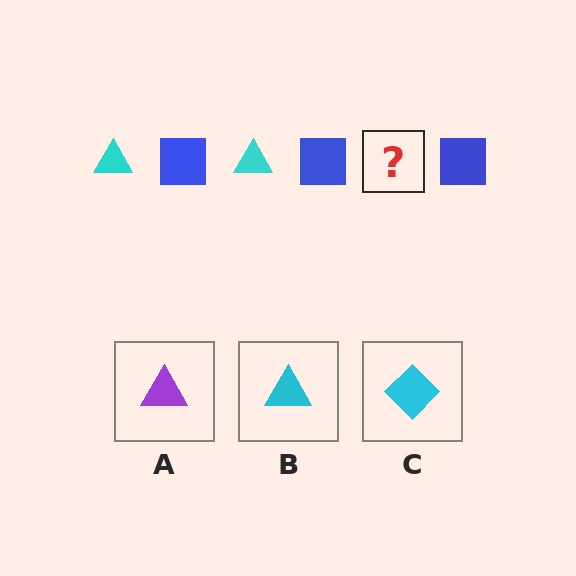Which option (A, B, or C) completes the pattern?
B.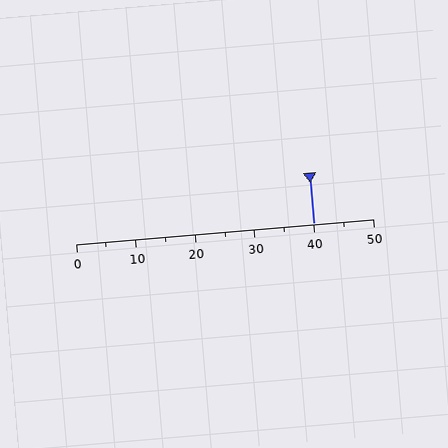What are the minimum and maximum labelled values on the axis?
The axis runs from 0 to 50.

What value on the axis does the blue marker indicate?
The marker indicates approximately 40.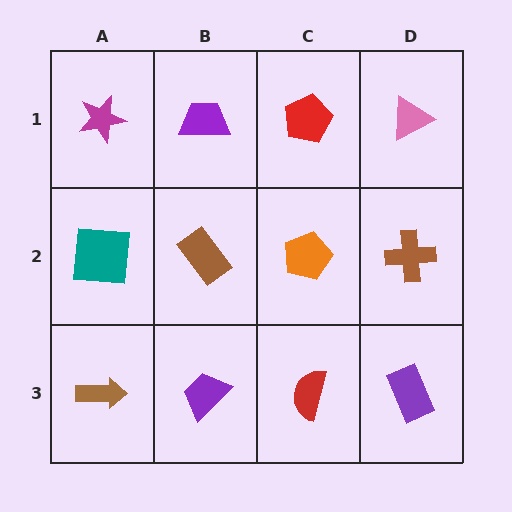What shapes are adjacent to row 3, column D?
A brown cross (row 2, column D), a red semicircle (row 3, column C).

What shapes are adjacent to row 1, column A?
A teal square (row 2, column A), a purple trapezoid (row 1, column B).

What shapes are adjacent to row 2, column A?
A magenta star (row 1, column A), a brown arrow (row 3, column A), a brown rectangle (row 2, column B).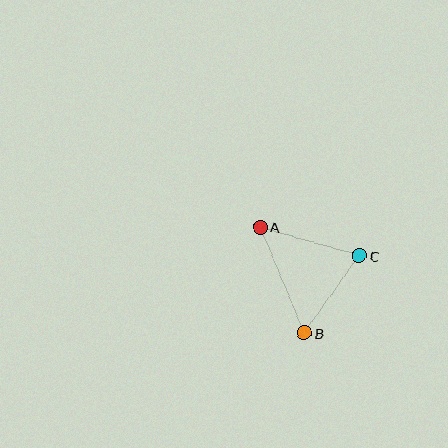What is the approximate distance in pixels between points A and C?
The distance between A and C is approximately 103 pixels.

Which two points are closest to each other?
Points B and C are closest to each other.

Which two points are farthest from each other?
Points A and B are farthest from each other.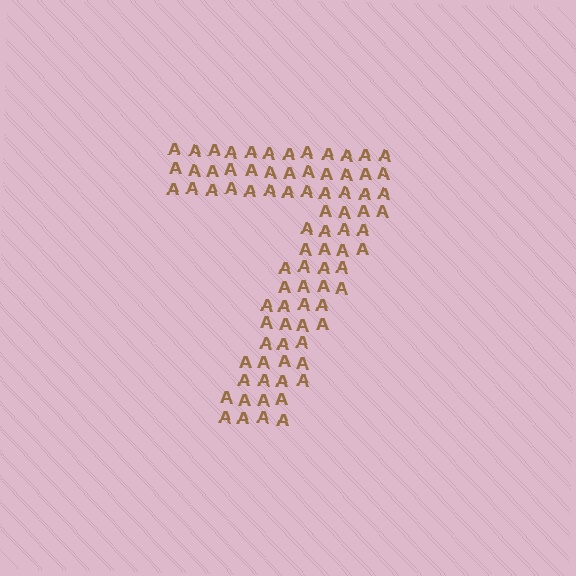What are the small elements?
The small elements are letter A's.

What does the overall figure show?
The overall figure shows the digit 7.